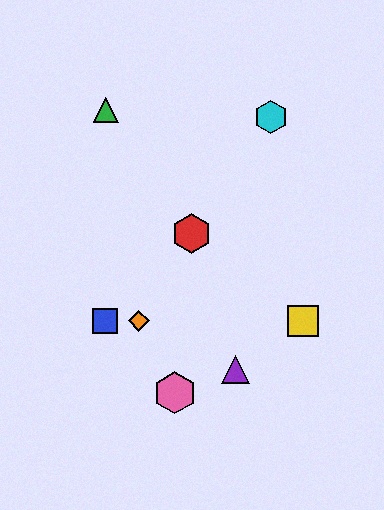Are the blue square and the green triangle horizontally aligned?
No, the blue square is at y≈321 and the green triangle is at y≈110.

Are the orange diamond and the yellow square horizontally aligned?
Yes, both are at y≈321.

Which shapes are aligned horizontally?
The blue square, the yellow square, the orange diamond are aligned horizontally.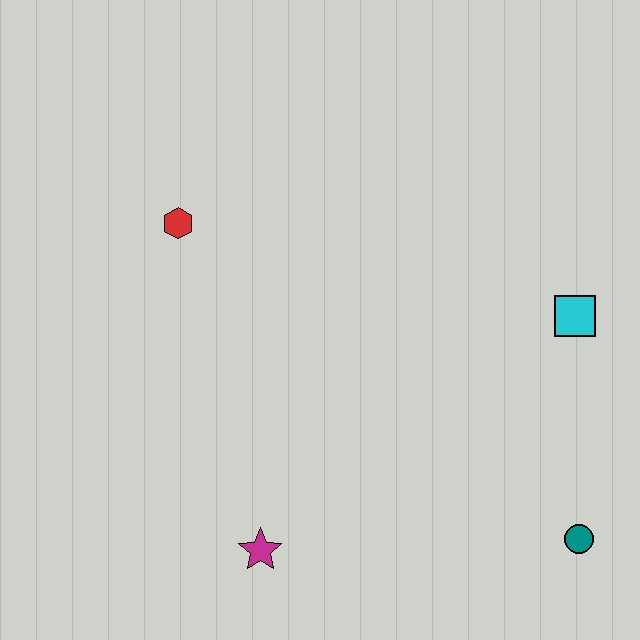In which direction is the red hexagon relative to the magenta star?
The red hexagon is above the magenta star.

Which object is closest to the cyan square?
The teal circle is closest to the cyan square.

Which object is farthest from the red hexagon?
The teal circle is farthest from the red hexagon.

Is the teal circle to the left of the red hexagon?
No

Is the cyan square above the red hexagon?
No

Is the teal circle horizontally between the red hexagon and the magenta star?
No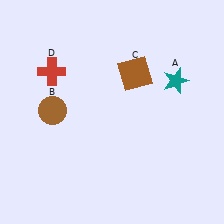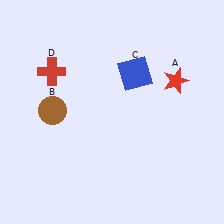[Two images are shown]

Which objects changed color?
A changed from teal to red. C changed from brown to blue.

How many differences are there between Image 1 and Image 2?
There are 2 differences between the two images.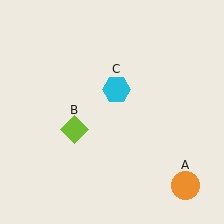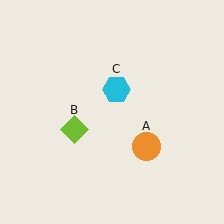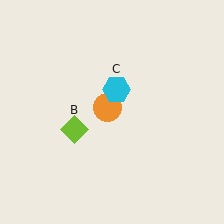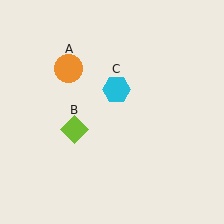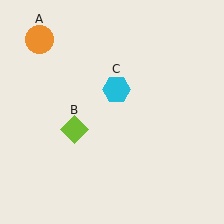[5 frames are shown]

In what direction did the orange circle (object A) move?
The orange circle (object A) moved up and to the left.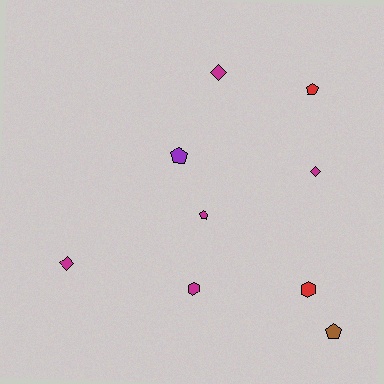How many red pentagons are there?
There is 1 red pentagon.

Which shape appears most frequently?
Pentagon, with 4 objects.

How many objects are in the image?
There are 9 objects.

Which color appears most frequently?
Magenta, with 5 objects.